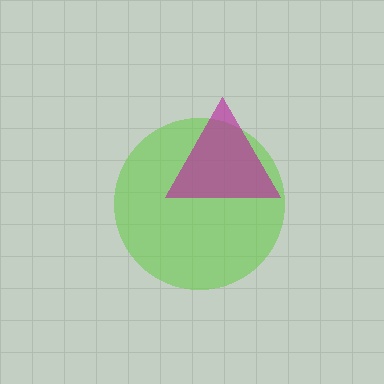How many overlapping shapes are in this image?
There are 2 overlapping shapes in the image.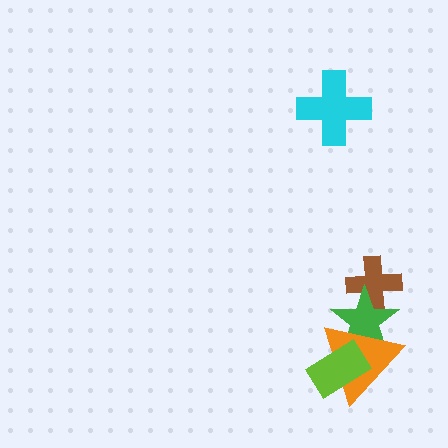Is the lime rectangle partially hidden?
No, no other shape covers it.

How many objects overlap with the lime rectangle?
2 objects overlap with the lime rectangle.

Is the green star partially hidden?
Yes, it is partially covered by another shape.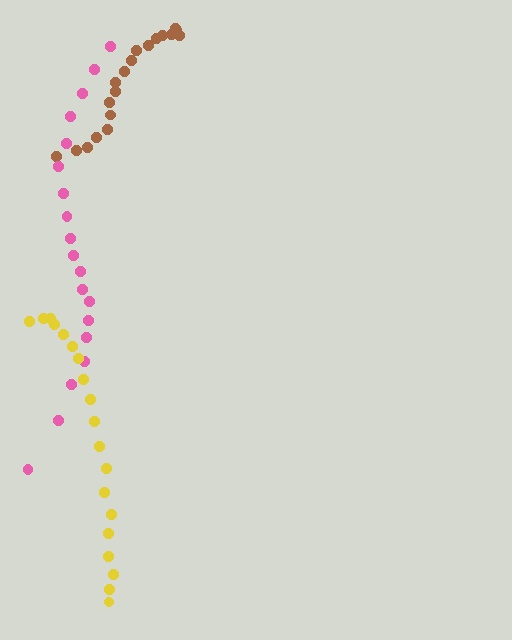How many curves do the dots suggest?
There are 3 distinct paths.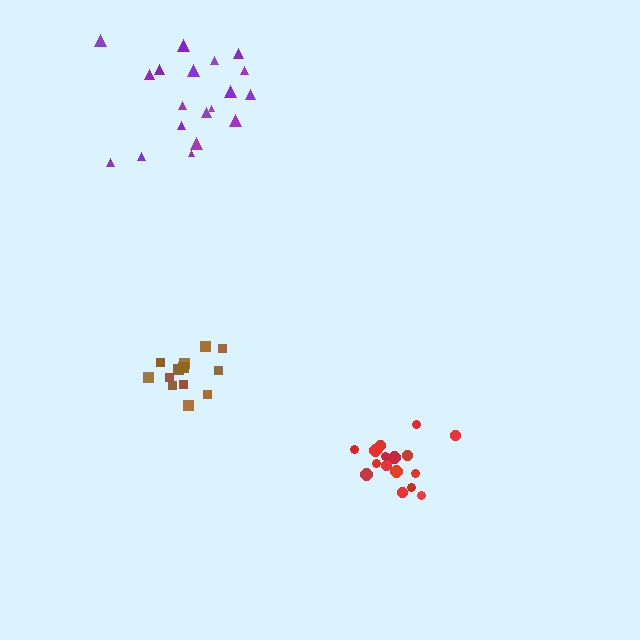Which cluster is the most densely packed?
Red.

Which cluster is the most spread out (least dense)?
Purple.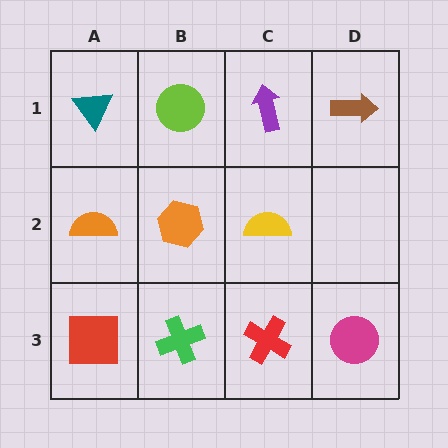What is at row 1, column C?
A purple arrow.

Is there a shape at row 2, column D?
No, that cell is empty.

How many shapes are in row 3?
4 shapes.